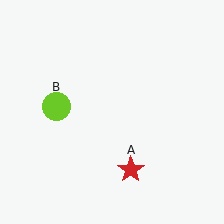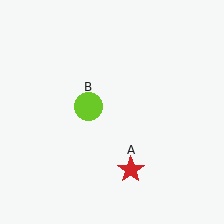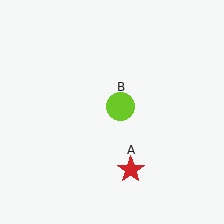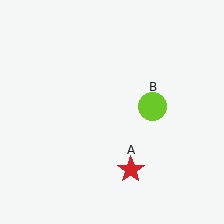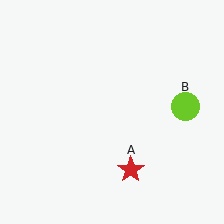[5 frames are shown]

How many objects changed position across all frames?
1 object changed position: lime circle (object B).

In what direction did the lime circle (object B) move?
The lime circle (object B) moved right.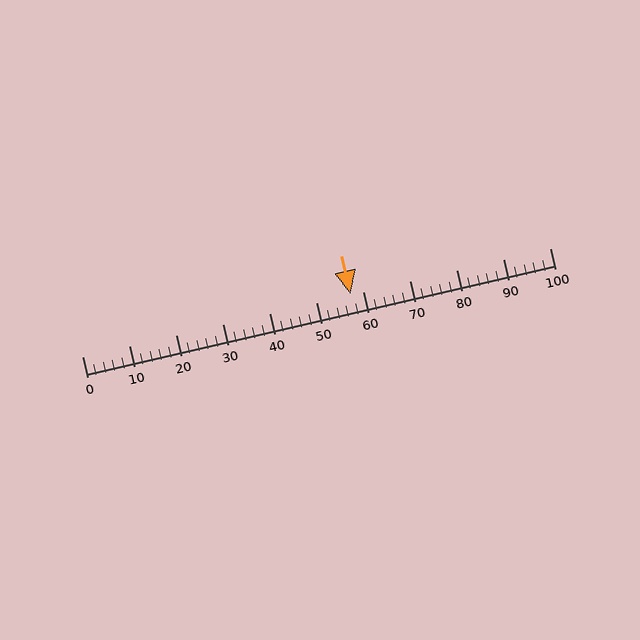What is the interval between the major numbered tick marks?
The major tick marks are spaced 10 units apart.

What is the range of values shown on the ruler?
The ruler shows values from 0 to 100.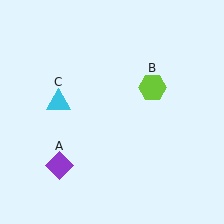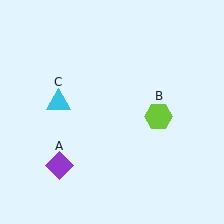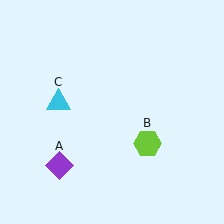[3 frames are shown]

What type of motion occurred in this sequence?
The lime hexagon (object B) rotated clockwise around the center of the scene.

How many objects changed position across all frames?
1 object changed position: lime hexagon (object B).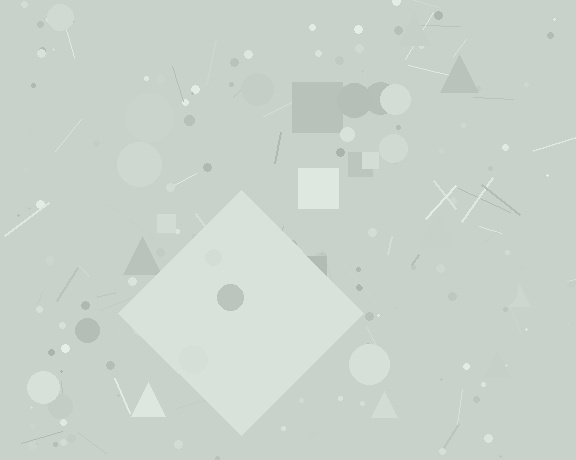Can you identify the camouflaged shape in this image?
The camouflaged shape is a diamond.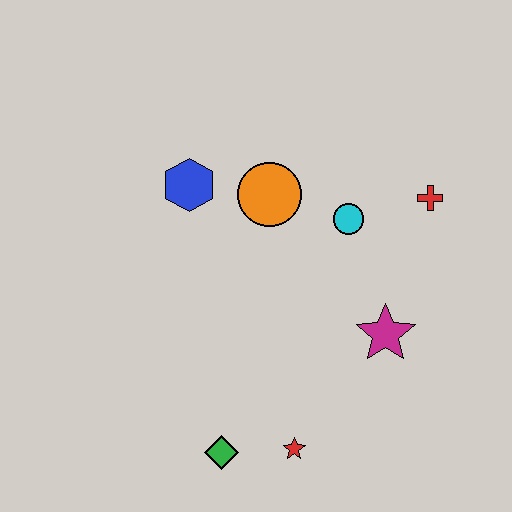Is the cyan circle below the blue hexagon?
Yes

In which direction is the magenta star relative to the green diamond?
The magenta star is to the right of the green diamond.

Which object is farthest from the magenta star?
The blue hexagon is farthest from the magenta star.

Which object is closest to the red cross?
The cyan circle is closest to the red cross.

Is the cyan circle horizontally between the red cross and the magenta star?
No